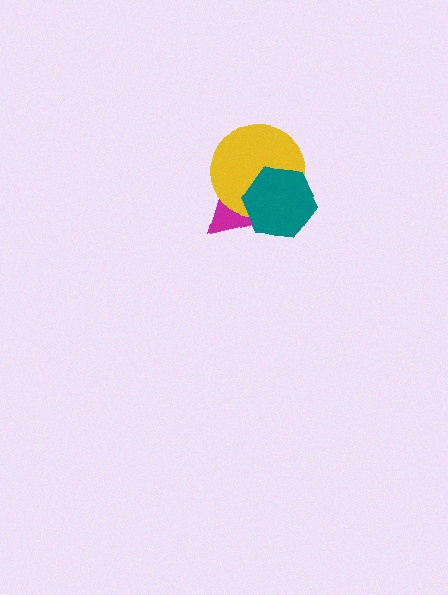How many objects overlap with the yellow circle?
2 objects overlap with the yellow circle.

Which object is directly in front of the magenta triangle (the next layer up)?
The yellow circle is directly in front of the magenta triangle.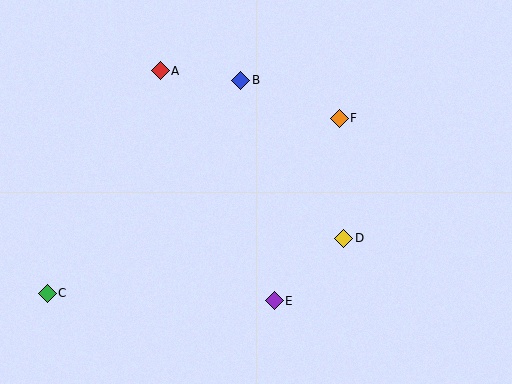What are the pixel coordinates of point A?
Point A is at (160, 71).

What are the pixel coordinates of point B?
Point B is at (241, 80).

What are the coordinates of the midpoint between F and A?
The midpoint between F and A is at (250, 95).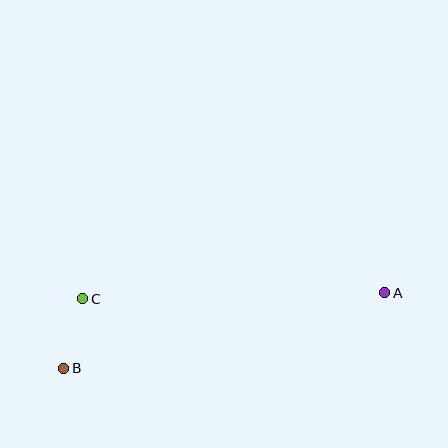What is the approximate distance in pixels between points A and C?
The distance between A and C is approximately 302 pixels.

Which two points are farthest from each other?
Points A and B are farthest from each other.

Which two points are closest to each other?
Points B and C are closest to each other.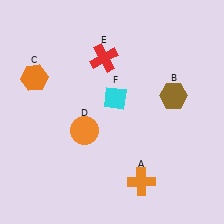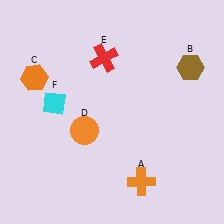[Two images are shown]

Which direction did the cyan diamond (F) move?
The cyan diamond (F) moved left.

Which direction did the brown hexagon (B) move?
The brown hexagon (B) moved up.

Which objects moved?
The objects that moved are: the brown hexagon (B), the cyan diamond (F).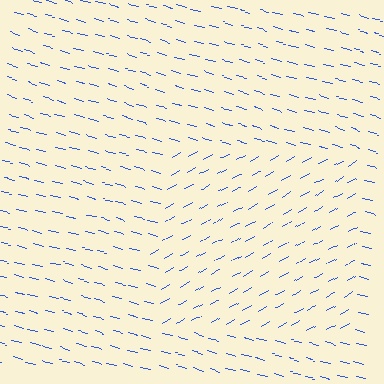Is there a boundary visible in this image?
Yes, there is a texture boundary formed by a change in line orientation.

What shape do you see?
I see a rectangle.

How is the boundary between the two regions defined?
The boundary is defined purely by a change in line orientation (approximately 45 degrees difference). All lines are the same color and thickness.